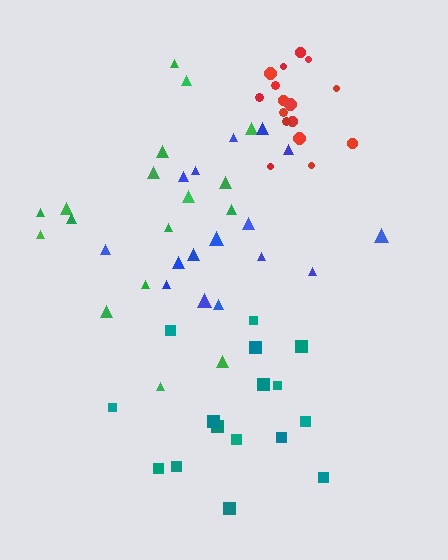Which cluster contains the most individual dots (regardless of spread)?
Green (17).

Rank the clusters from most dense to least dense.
red, teal, green, blue.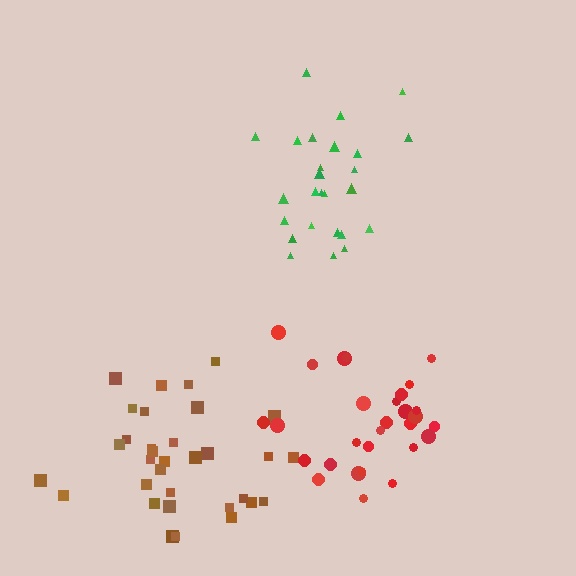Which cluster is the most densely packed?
Green.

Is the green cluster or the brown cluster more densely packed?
Green.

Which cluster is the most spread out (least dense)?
Red.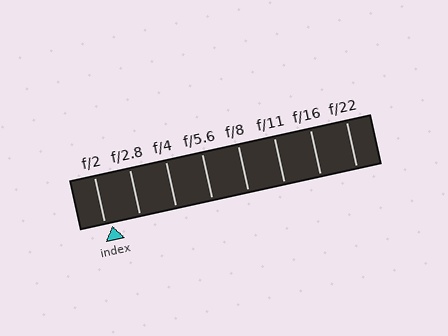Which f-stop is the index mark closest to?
The index mark is closest to f/2.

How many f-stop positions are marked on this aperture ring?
There are 8 f-stop positions marked.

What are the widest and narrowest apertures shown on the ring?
The widest aperture shown is f/2 and the narrowest is f/22.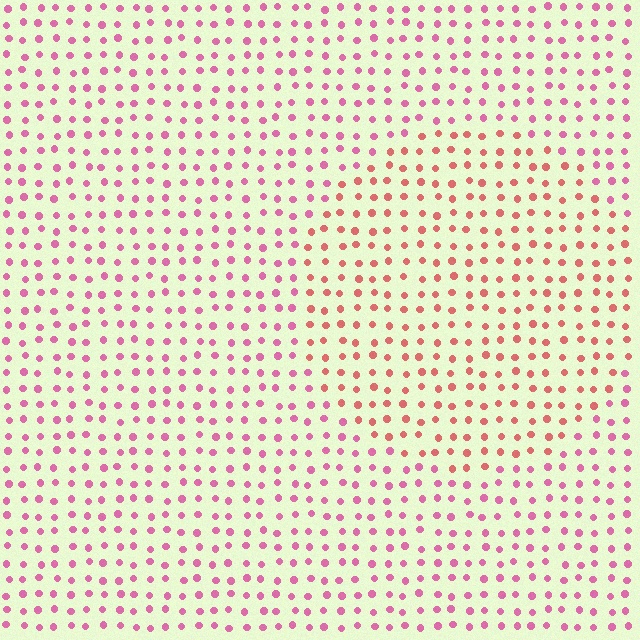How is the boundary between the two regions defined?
The boundary is defined purely by a slight shift in hue (about 32 degrees). Spacing, size, and orientation are identical on both sides.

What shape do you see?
I see a circle.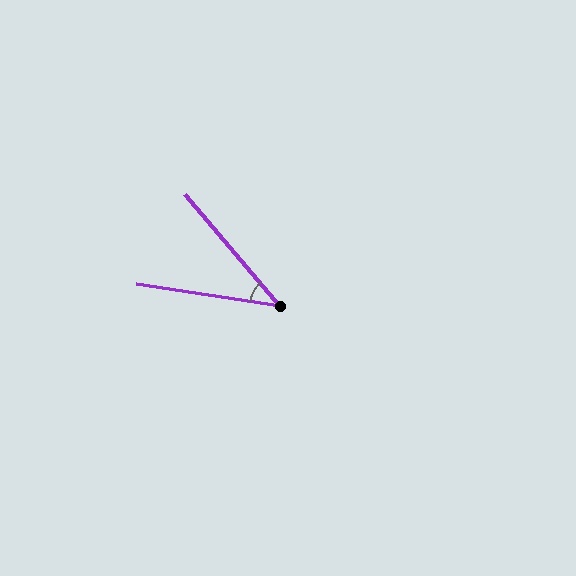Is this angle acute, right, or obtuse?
It is acute.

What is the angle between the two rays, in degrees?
Approximately 41 degrees.